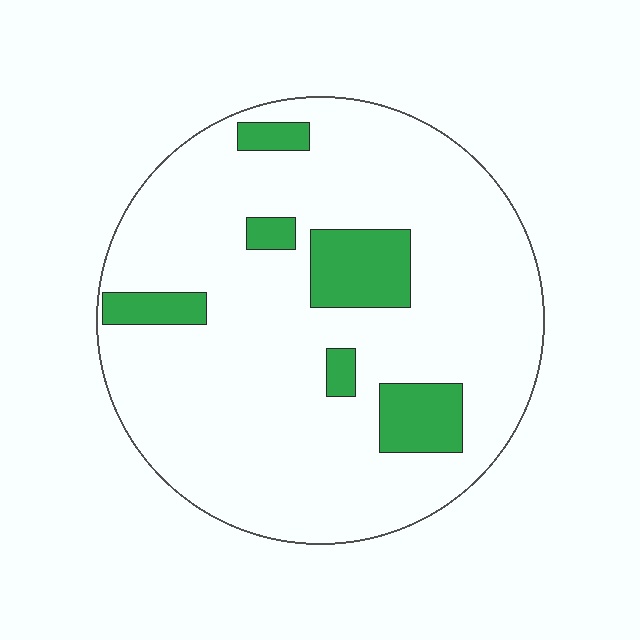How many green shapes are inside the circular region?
6.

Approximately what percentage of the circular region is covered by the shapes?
Approximately 15%.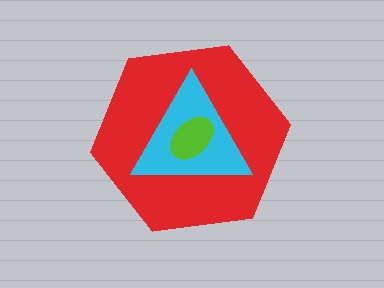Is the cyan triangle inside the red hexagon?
Yes.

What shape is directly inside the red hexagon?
The cyan triangle.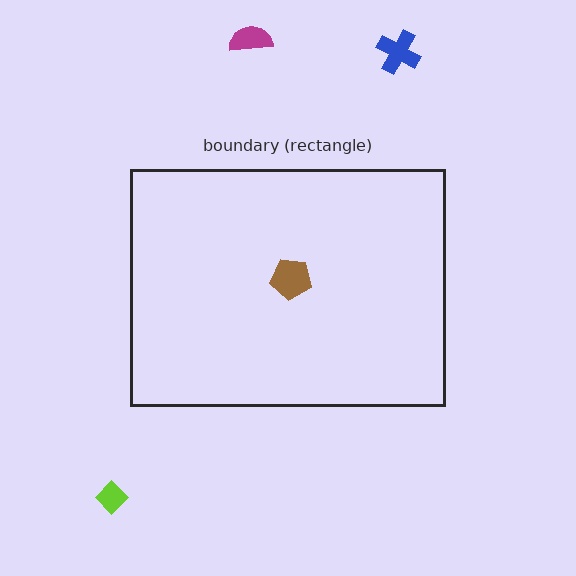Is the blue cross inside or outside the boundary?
Outside.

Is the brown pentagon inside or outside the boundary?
Inside.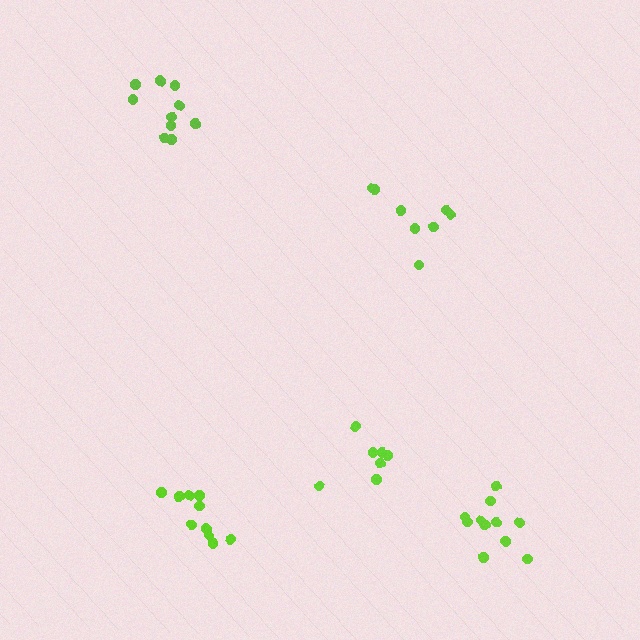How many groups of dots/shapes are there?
There are 5 groups.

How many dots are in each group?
Group 1: 10 dots, Group 2: 8 dots, Group 3: 12 dots, Group 4: 10 dots, Group 5: 7 dots (47 total).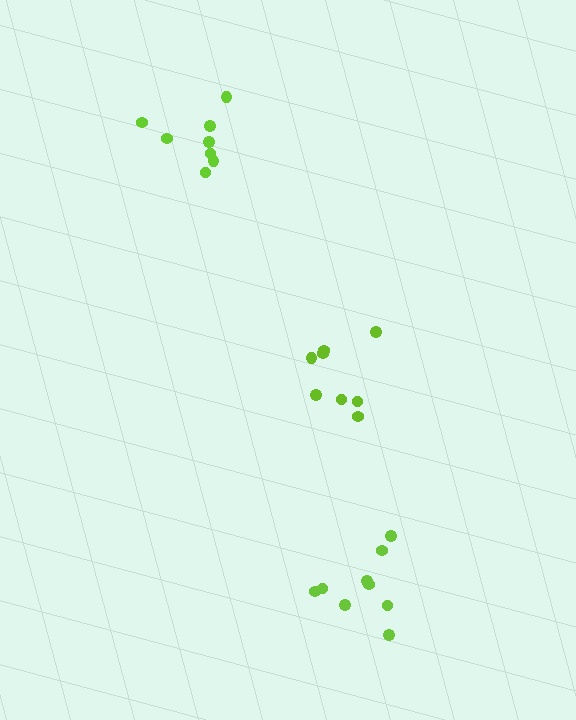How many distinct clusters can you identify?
There are 3 distinct clusters.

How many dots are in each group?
Group 1: 9 dots, Group 2: 8 dots, Group 3: 8 dots (25 total).